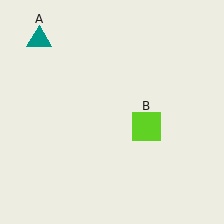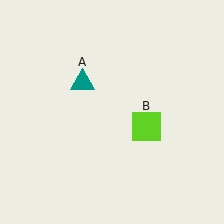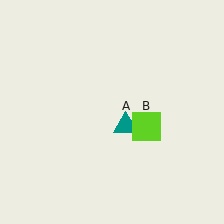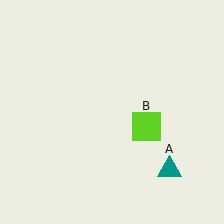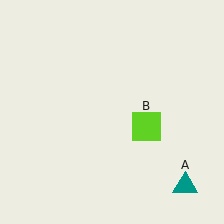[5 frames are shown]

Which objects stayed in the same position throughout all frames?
Lime square (object B) remained stationary.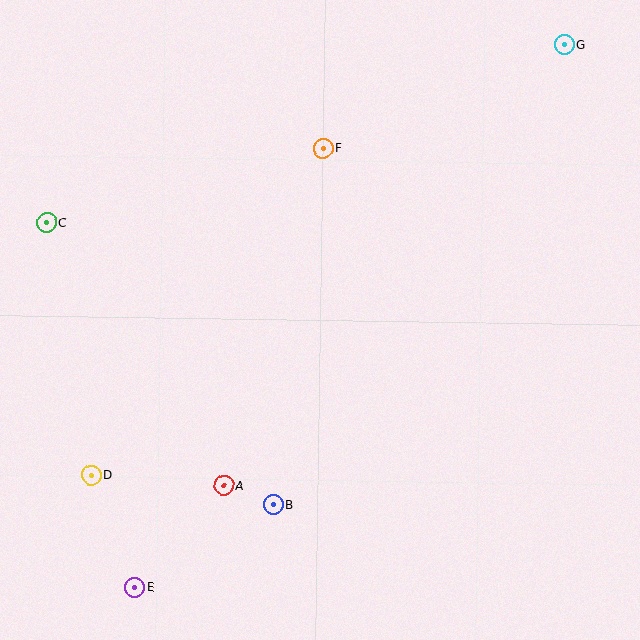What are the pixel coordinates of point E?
Point E is at (135, 588).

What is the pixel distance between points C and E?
The distance between C and E is 375 pixels.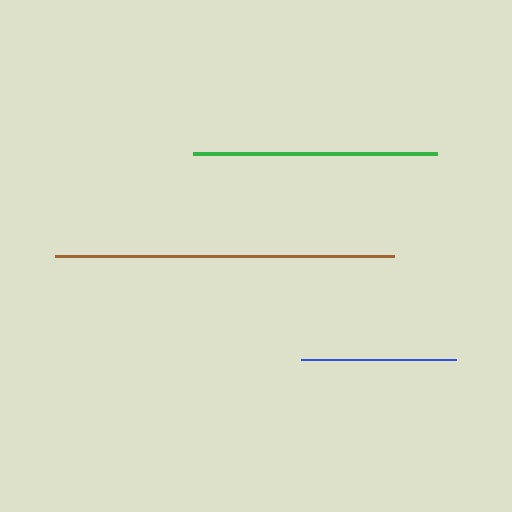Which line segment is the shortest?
The blue line is the shortest at approximately 155 pixels.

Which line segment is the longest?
The brown line is the longest at approximately 338 pixels.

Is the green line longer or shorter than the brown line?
The brown line is longer than the green line.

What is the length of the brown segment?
The brown segment is approximately 338 pixels long.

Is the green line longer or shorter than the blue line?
The green line is longer than the blue line.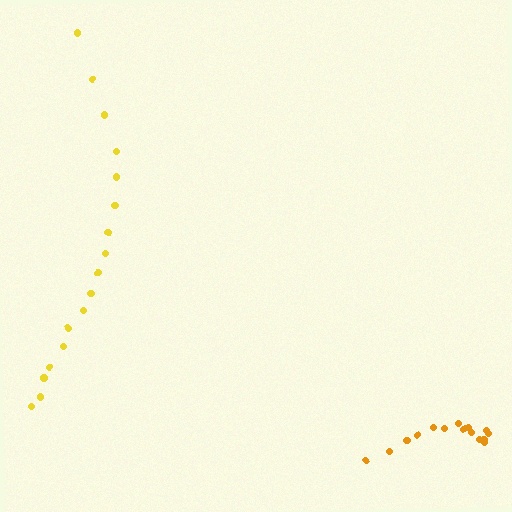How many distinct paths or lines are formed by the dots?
There are 2 distinct paths.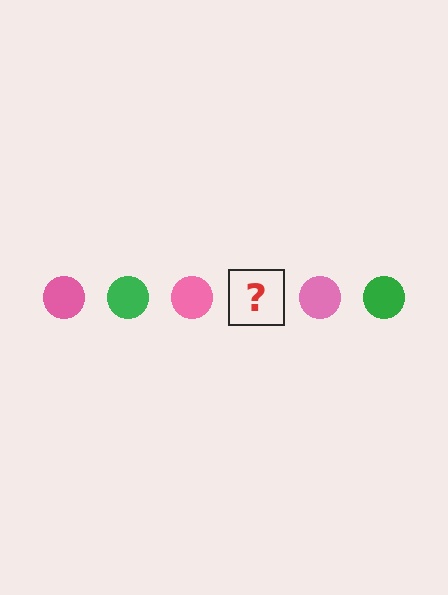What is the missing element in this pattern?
The missing element is a green circle.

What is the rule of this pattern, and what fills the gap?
The rule is that the pattern cycles through pink, green circles. The gap should be filled with a green circle.